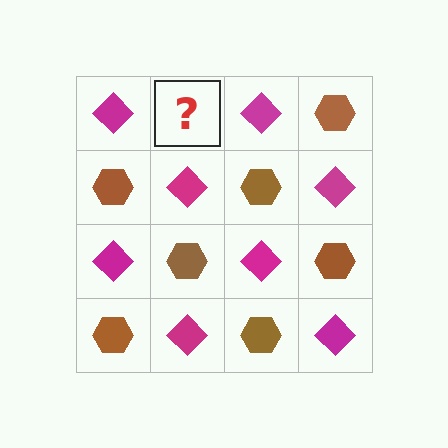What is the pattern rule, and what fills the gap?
The rule is that it alternates magenta diamond and brown hexagon in a checkerboard pattern. The gap should be filled with a brown hexagon.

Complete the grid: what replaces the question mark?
The question mark should be replaced with a brown hexagon.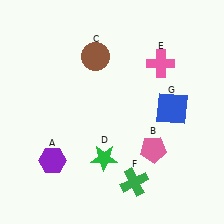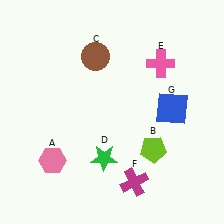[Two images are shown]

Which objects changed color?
A changed from purple to pink. B changed from pink to lime. F changed from green to magenta.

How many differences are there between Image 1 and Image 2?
There are 3 differences between the two images.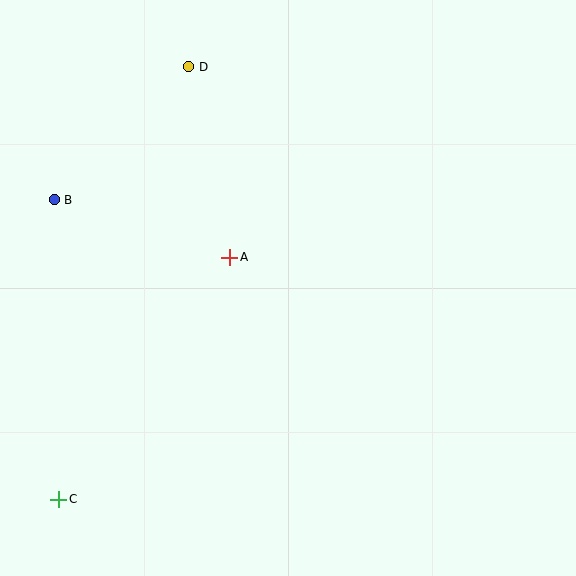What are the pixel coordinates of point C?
Point C is at (59, 499).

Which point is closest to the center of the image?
Point A at (230, 257) is closest to the center.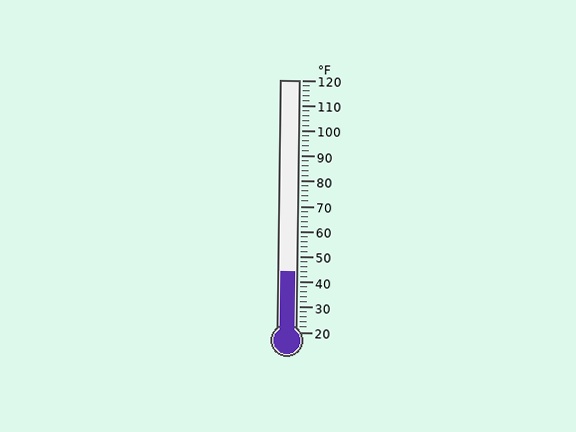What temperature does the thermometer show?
The thermometer shows approximately 44°F.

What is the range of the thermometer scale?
The thermometer scale ranges from 20°F to 120°F.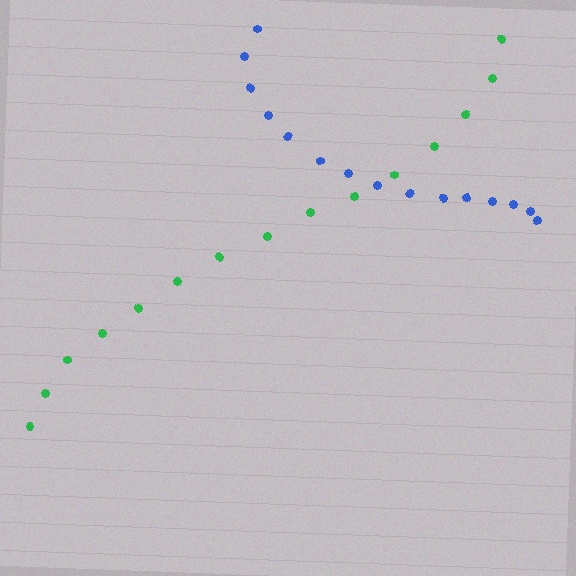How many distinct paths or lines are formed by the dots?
There are 2 distinct paths.